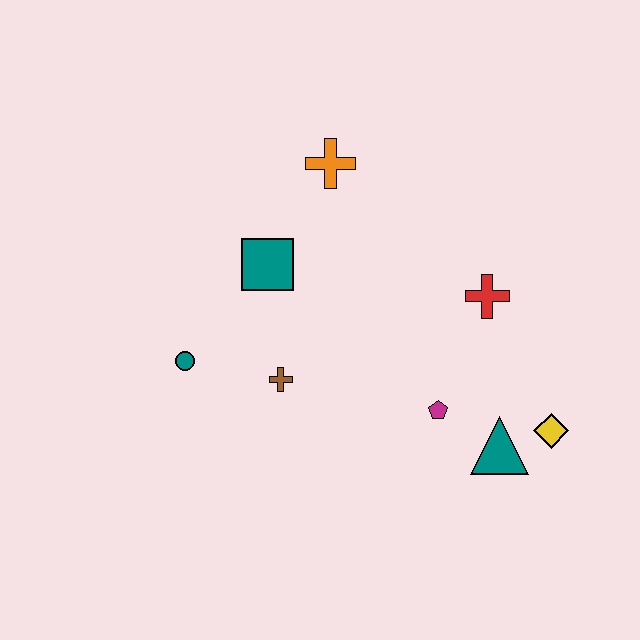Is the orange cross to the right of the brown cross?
Yes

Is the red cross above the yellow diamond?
Yes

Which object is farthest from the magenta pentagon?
The orange cross is farthest from the magenta pentagon.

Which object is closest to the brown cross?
The teal circle is closest to the brown cross.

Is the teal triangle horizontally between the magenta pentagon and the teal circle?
No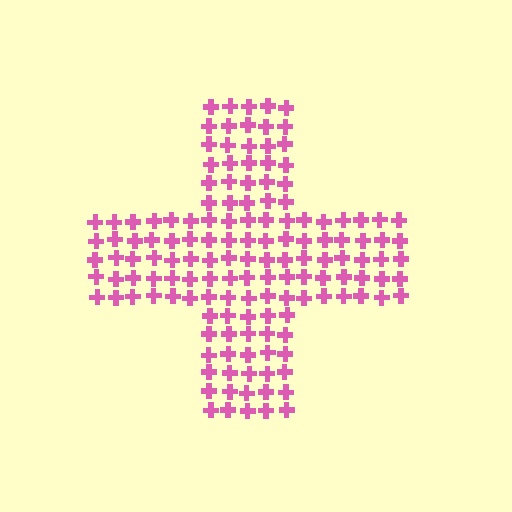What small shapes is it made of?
It is made of small crosses.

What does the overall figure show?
The overall figure shows a cross.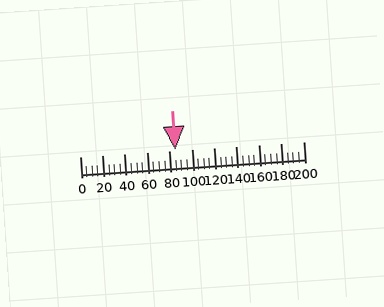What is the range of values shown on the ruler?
The ruler shows values from 0 to 200.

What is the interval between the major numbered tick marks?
The major tick marks are spaced 20 units apart.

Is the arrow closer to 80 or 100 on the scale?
The arrow is closer to 80.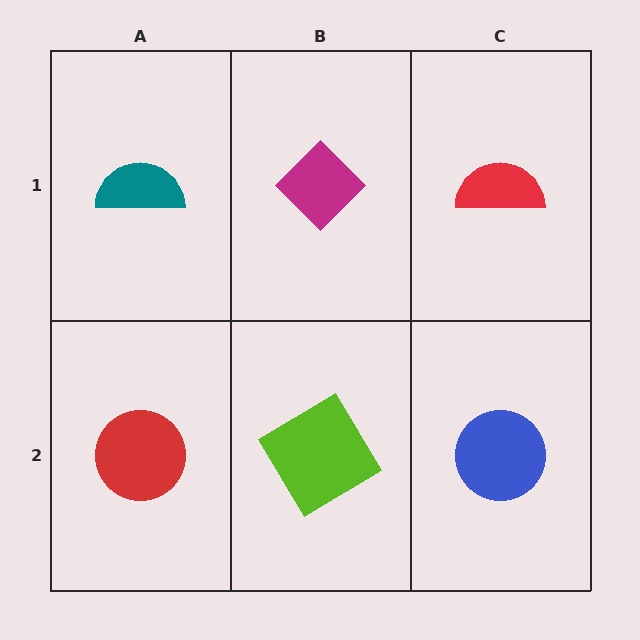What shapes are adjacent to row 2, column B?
A magenta diamond (row 1, column B), a red circle (row 2, column A), a blue circle (row 2, column C).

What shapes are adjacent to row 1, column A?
A red circle (row 2, column A), a magenta diamond (row 1, column B).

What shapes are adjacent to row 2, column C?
A red semicircle (row 1, column C), a lime diamond (row 2, column B).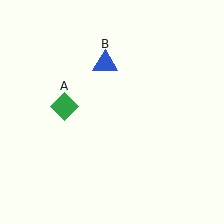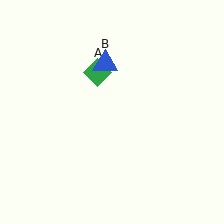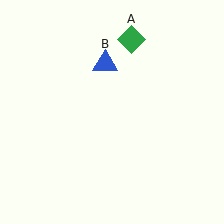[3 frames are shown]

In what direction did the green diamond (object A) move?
The green diamond (object A) moved up and to the right.